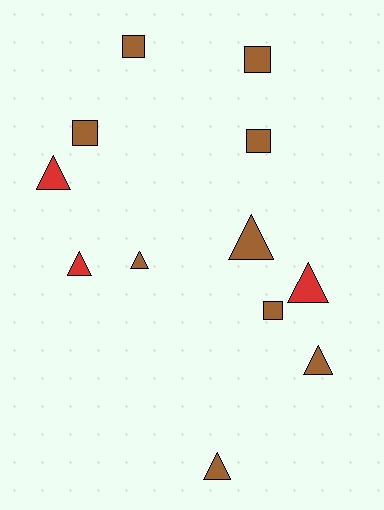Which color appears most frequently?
Brown, with 9 objects.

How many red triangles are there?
There are 3 red triangles.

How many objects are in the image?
There are 12 objects.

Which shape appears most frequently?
Triangle, with 7 objects.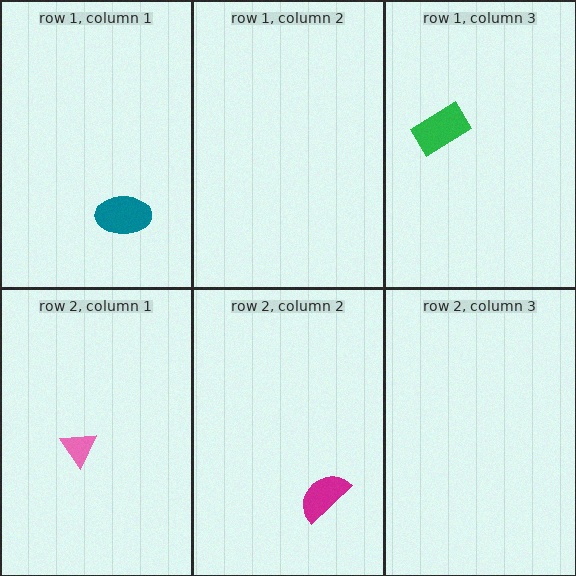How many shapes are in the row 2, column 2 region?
1.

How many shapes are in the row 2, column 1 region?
1.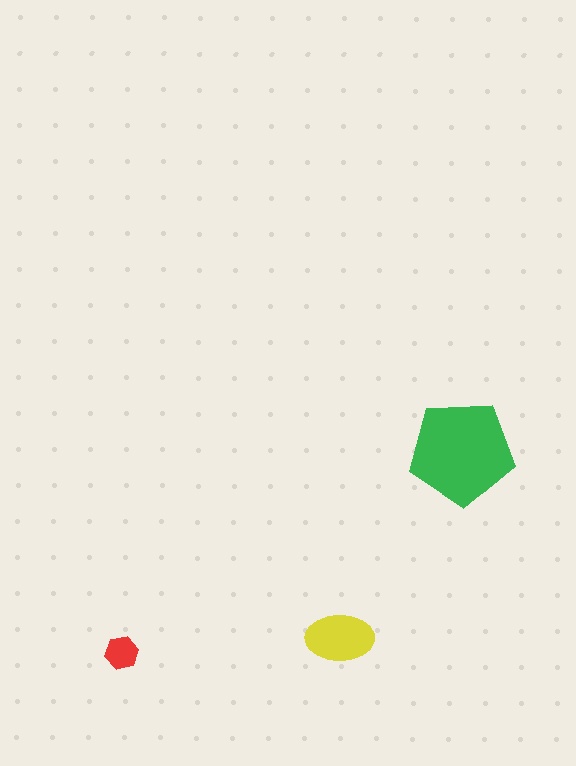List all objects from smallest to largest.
The red hexagon, the yellow ellipse, the green pentagon.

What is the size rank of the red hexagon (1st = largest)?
3rd.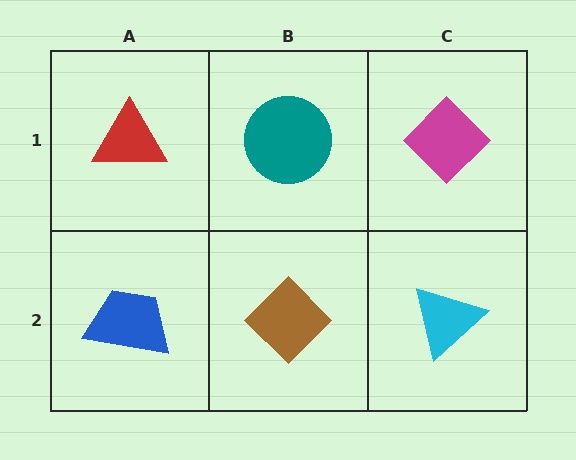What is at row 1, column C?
A magenta diamond.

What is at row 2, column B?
A brown diamond.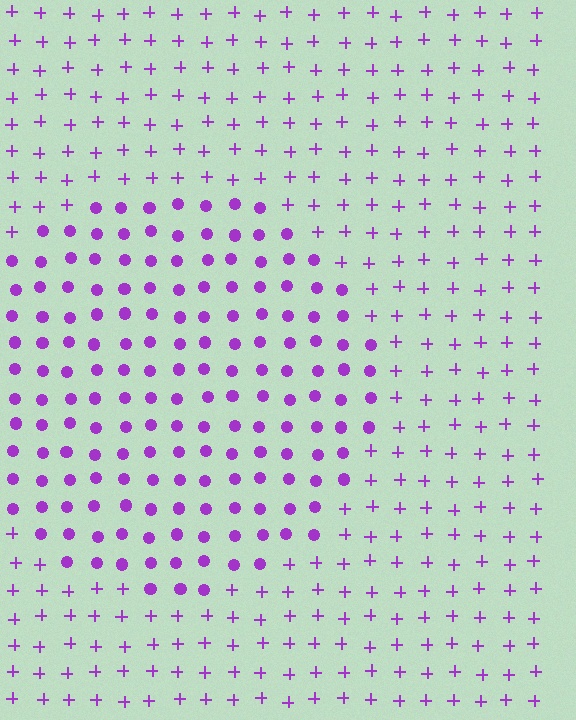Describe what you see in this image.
The image is filled with small purple elements arranged in a uniform grid. A circle-shaped region contains circles, while the surrounding area contains plus signs. The boundary is defined purely by the change in element shape.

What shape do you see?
I see a circle.